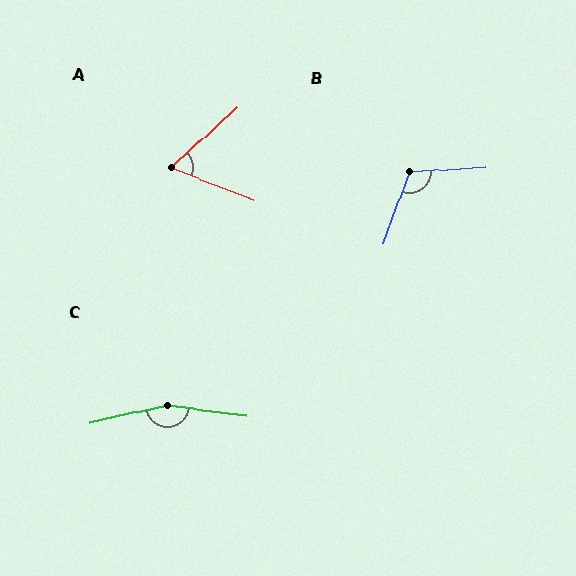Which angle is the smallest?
A, at approximately 64 degrees.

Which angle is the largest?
C, at approximately 160 degrees.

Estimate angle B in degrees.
Approximately 114 degrees.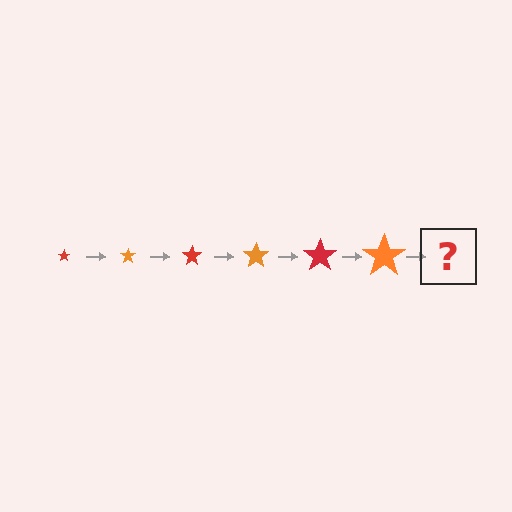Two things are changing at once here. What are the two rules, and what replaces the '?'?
The two rules are that the star grows larger each step and the color cycles through red and orange. The '?' should be a red star, larger than the previous one.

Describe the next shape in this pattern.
It should be a red star, larger than the previous one.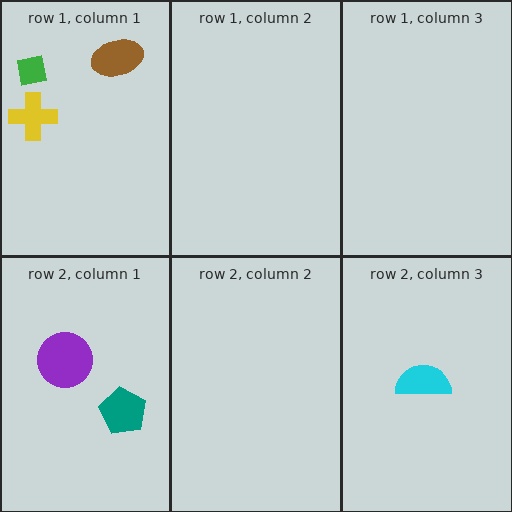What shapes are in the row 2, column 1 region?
The purple circle, the teal pentagon.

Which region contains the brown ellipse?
The row 1, column 1 region.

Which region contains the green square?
The row 1, column 1 region.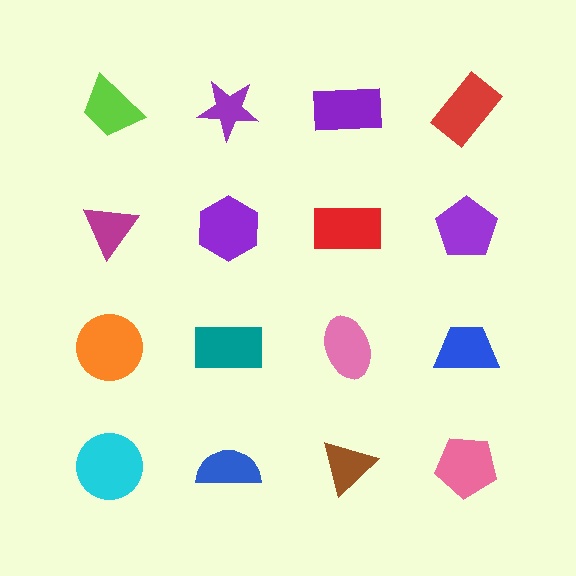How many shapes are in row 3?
4 shapes.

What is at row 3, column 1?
An orange circle.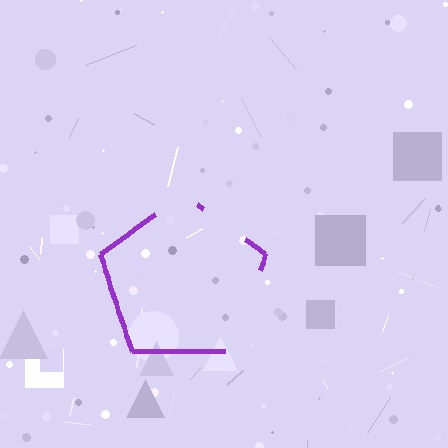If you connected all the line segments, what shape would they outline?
They would outline a pentagon.